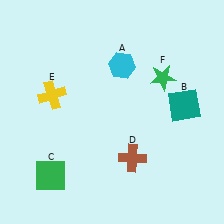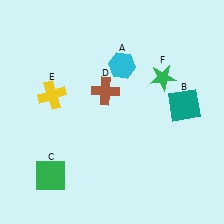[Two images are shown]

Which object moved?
The brown cross (D) moved up.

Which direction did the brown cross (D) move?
The brown cross (D) moved up.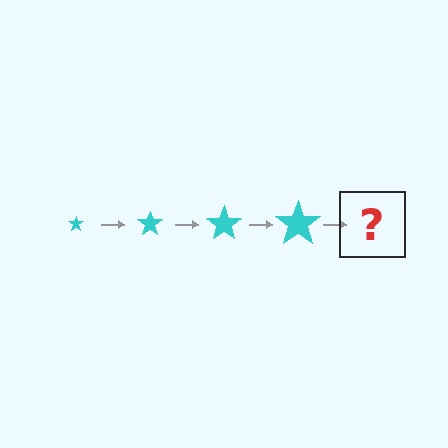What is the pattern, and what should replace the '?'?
The pattern is that the star gets progressively larger each step. The '?' should be a cyan star, larger than the previous one.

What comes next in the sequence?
The next element should be a cyan star, larger than the previous one.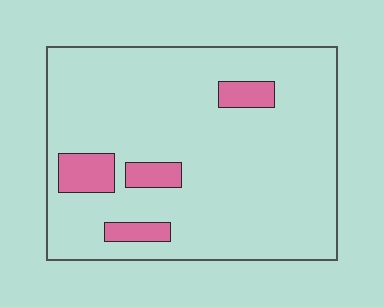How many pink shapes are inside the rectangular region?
4.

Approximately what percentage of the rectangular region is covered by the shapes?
Approximately 10%.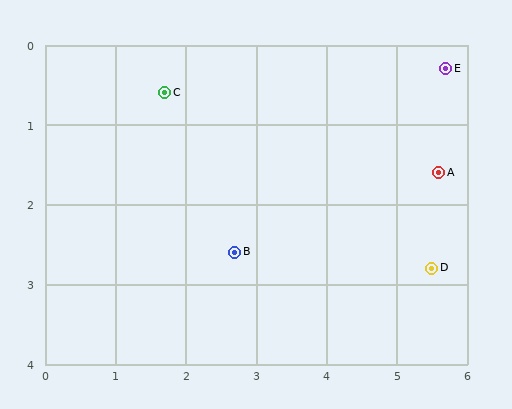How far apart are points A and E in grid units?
Points A and E are about 1.3 grid units apart.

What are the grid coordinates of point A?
Point A is at approximately (5.6, 1.6).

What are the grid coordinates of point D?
Point D is at approximately (5.5, 2.8).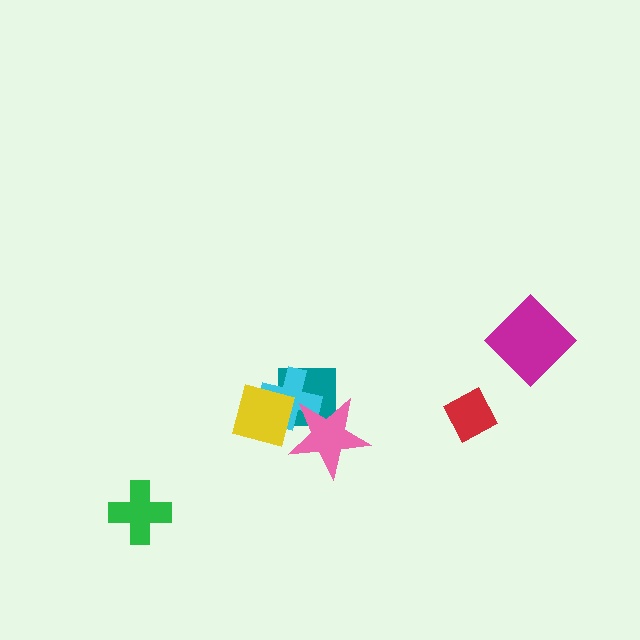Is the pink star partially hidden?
Yes, it is partially covered by another shape.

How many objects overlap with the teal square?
3 objects overlap with the teal square.